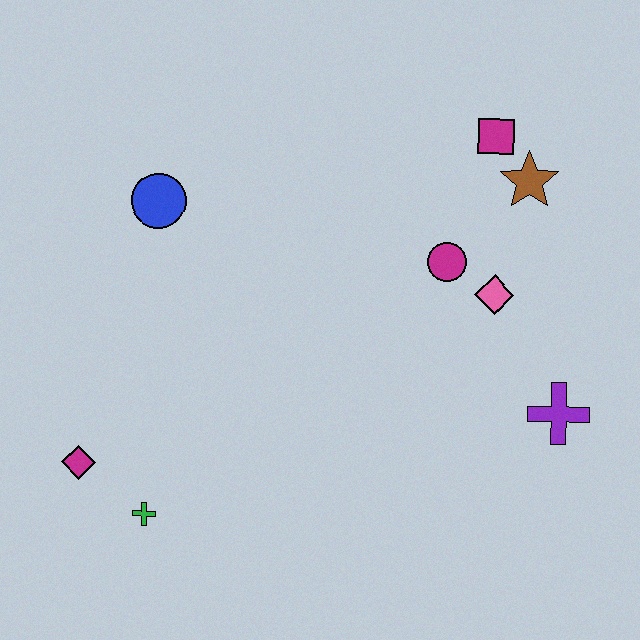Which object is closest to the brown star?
The magenta square is closest to the brown star.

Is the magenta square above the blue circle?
Yes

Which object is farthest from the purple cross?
The magenta diamond is farthest from the purple cross.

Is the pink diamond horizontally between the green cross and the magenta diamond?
No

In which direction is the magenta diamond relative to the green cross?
The magenta diamond is to the left of the green cross.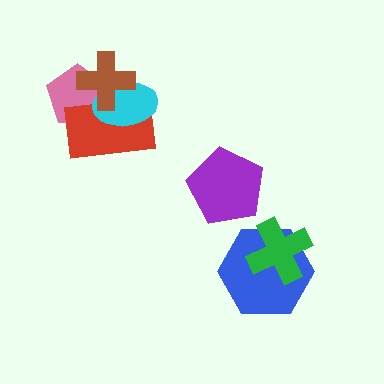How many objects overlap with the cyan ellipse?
3 objects overlap with the cyan ellipse.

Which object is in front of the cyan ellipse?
The brown cross is in front of the cyan ellipse.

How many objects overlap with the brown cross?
3 objects overlap with the brown cross.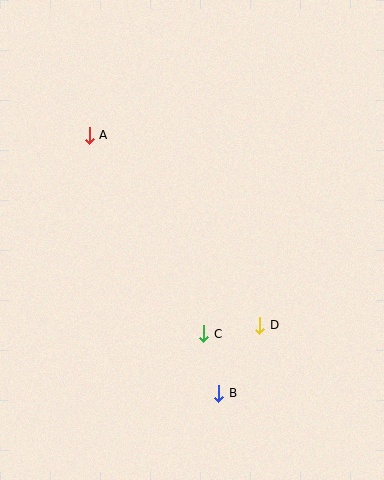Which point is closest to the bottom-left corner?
Point B is closest to the bottom-left corner.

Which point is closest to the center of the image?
Point C at (204, 334) is closest to the center.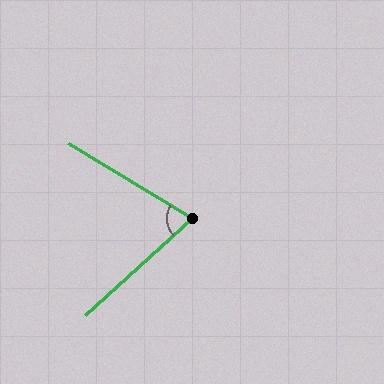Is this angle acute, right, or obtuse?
It is acute.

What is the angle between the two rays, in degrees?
Approximately 73 degrees.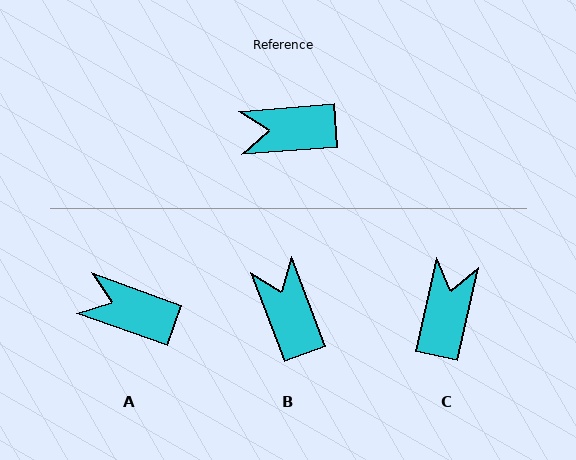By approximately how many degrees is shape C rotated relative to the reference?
Approximately 107 degrees clockwise.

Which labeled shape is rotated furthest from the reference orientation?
C, about 107 degrees away.